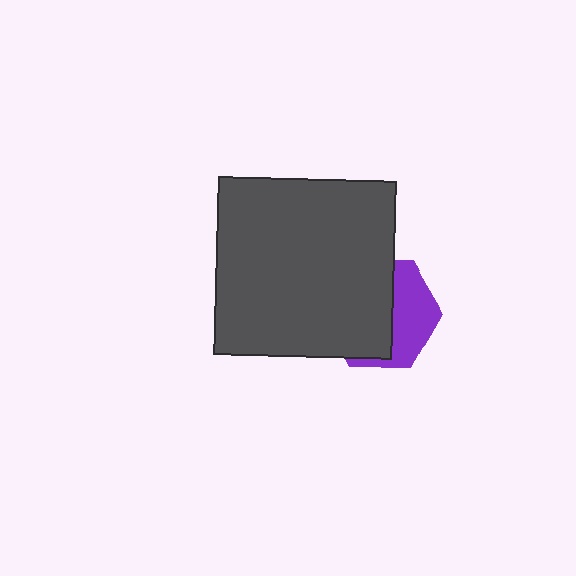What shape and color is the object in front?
The object in front is a dark gray square.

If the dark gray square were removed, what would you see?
You would see the complete purple hexagon.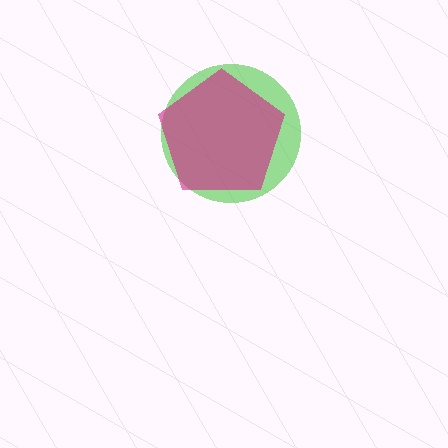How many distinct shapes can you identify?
There are 2 distinct shapes: a green circle, a magenta pentagon.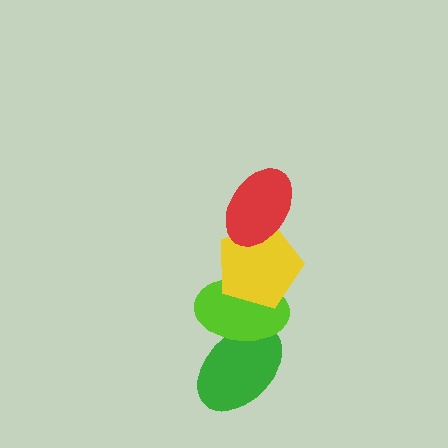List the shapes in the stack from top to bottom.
From top to bottom: the red ellipse, the yellow pentagon, the lime ellipse, the green ellipse.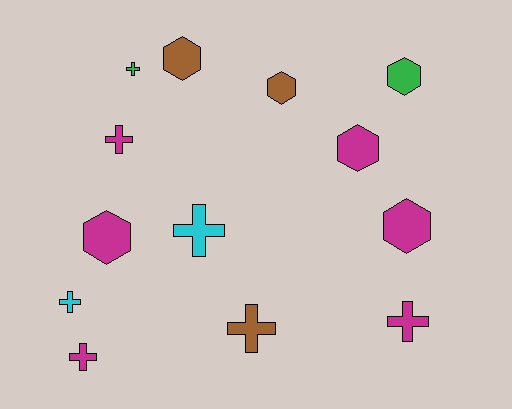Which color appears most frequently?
Magenta, with 6 objects.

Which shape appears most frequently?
Cross, with 7 objects.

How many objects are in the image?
There are 13 objects.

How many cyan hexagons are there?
There are no cyan hexagons.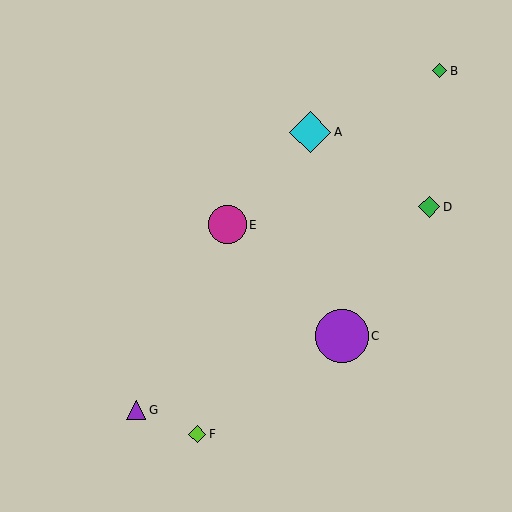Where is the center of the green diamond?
The center of the green diamond is at (429, 207).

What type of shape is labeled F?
Shape F is a lime diamond.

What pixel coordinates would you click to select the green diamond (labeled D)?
Click at (429, 207) to select the green diamond D.